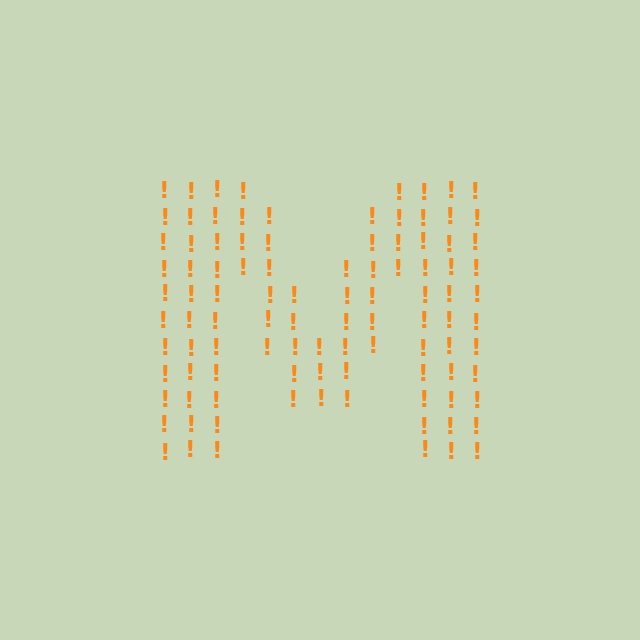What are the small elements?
The small elements are exclamation marks.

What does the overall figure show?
The overall figure shows the letter M.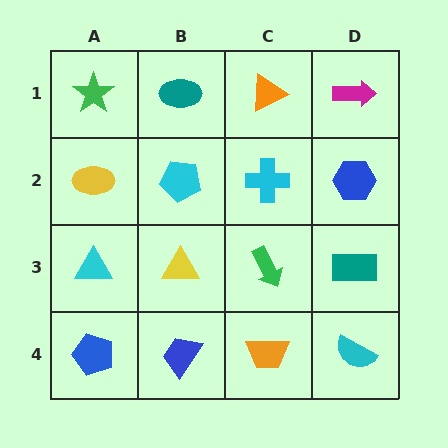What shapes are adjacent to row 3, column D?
A blue hexagon (row 2, column D), a cyan semicircle (row 4, column D), a green arrow (row 3, column C).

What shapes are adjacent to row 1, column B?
A cyan pentagon (row 2, column B), a green star (row 1, column A), an orange triangle (row 1, column C).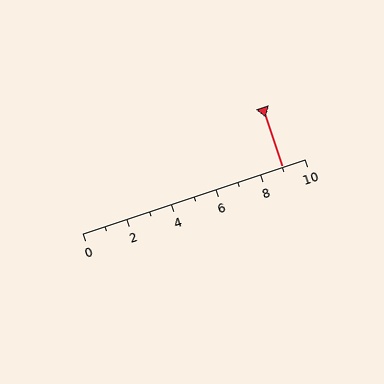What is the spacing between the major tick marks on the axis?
The major ticks are spaced 2 apart.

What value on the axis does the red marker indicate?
The marker indicates approximately 9.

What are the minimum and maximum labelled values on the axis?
The axis runs from 0 to 10.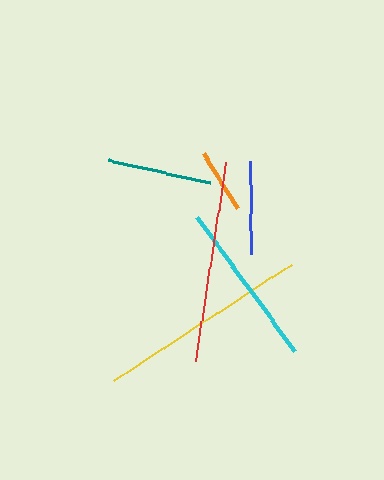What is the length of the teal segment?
The teal segment is approximately 104 pixels long.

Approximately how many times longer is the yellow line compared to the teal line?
The yellow line is approximately 2.0 times the length of the teal line.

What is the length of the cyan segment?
The cyan segment is approximately 166 pixels long.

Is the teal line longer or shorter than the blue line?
The teal line is longer than the blue line.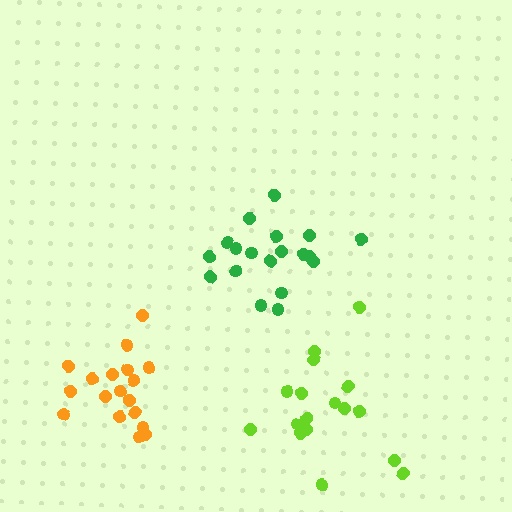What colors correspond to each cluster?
The clusters are colored: orange, green, lime.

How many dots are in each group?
Group 1: 18 dots, Group 2: 19 dots, Group 3: 17 dots (54 total).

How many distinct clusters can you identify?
There are 3 distinct clusters.